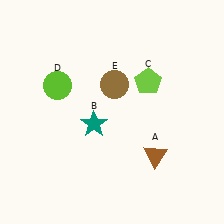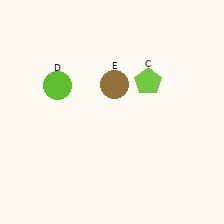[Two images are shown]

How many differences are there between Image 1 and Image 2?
There are 2 differences between the two images.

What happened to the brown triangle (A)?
The brown triangle (A) was removed in Image 2. It was in the bottom-right area of Image 1.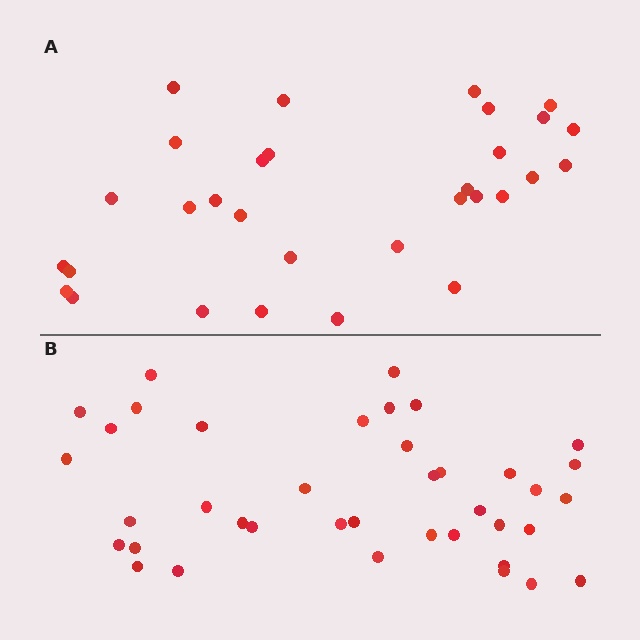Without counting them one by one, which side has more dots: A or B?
Region B (the bottom region) has more dots.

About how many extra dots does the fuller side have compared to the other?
Region B has roughly 8 or so more dots than region A.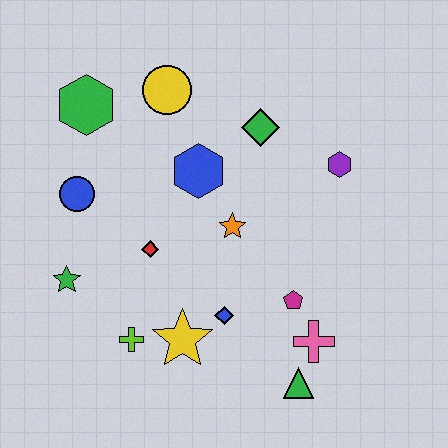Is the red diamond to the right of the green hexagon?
Yes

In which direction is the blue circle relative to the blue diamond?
The blue circle is to the left of the blue diamond.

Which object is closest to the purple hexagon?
The green diamond is closest to the purple hexagon.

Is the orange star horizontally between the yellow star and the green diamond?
Yes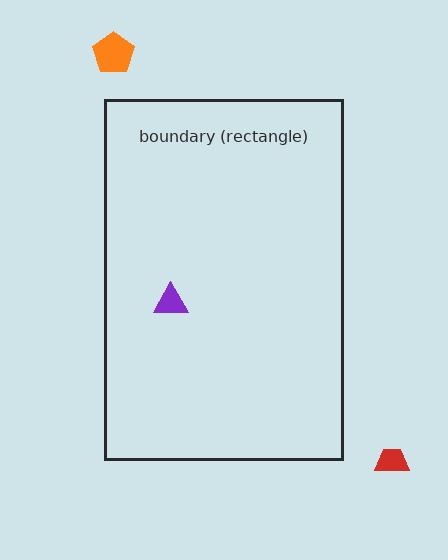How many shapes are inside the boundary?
1 inside, 2 outside.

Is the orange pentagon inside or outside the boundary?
Outside.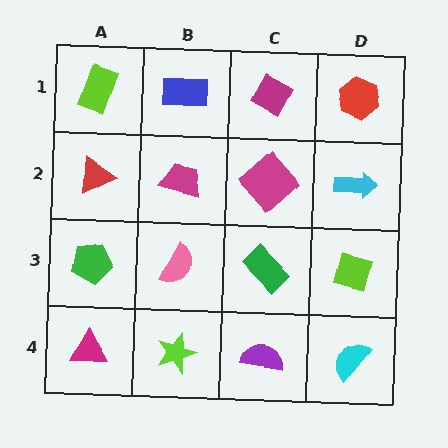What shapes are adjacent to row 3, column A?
A red triangle (row 2, column A), a magenta triangle (row 4, column A), a pink semicircle (row 3, column B).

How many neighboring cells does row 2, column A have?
3.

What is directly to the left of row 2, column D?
A magenta diamond.